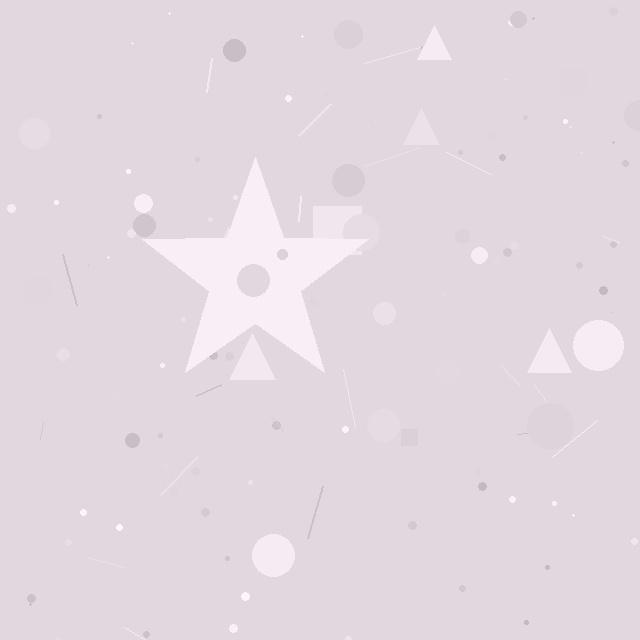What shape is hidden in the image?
A star is hidden in the image.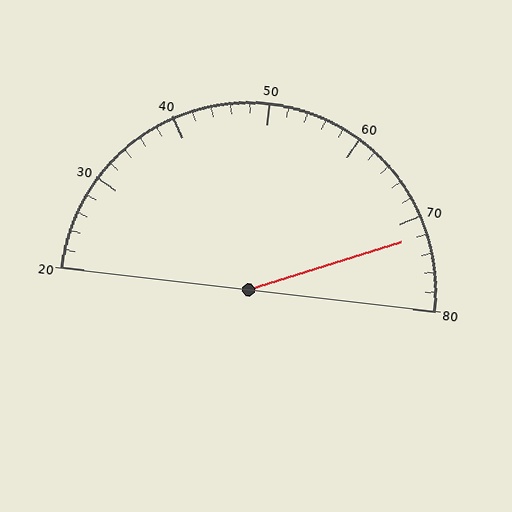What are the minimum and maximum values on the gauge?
The gauge ranges from 20 to 80.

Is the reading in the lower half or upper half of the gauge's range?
The reading is in the upper half of the range (20 to 80).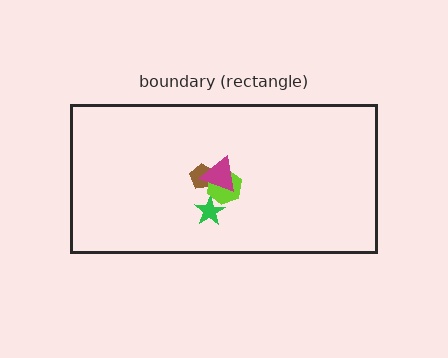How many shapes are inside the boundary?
4 inside, 0 outside.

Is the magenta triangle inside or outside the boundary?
Inside.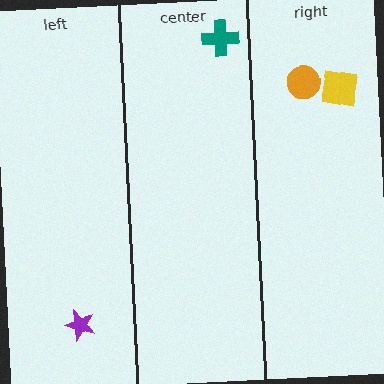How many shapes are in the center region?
1.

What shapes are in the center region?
The teal cross.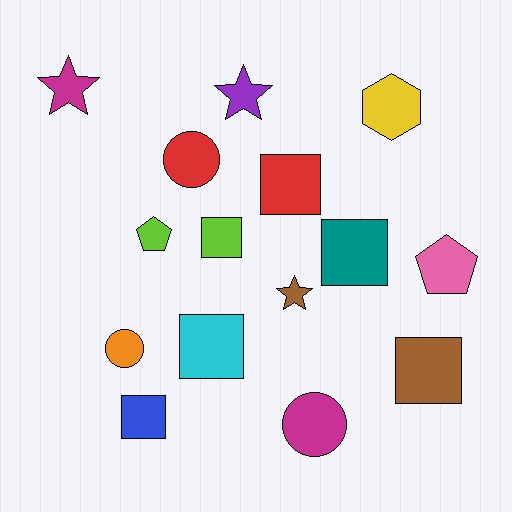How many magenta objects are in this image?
There are 2 magenta objects.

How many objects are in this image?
There are 15 objects.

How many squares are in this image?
There are 6 squares.